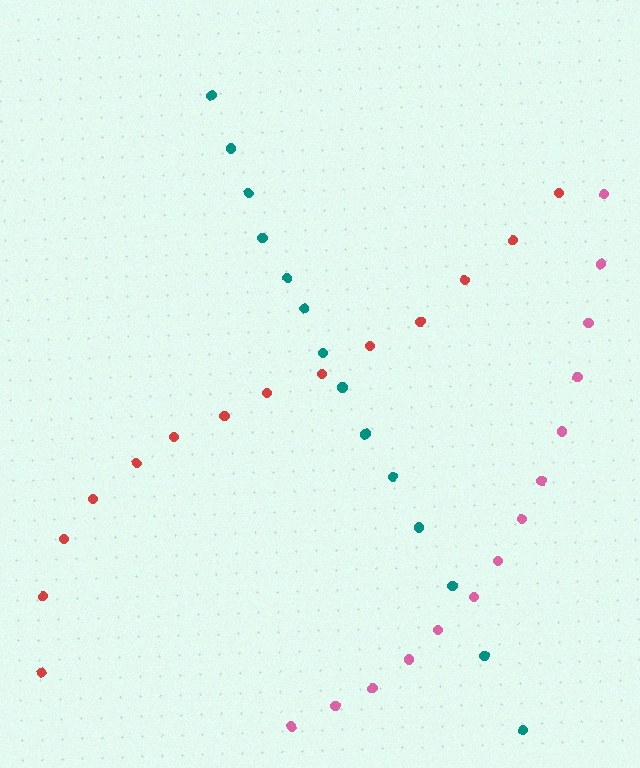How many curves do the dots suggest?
There are 3 distinct paths.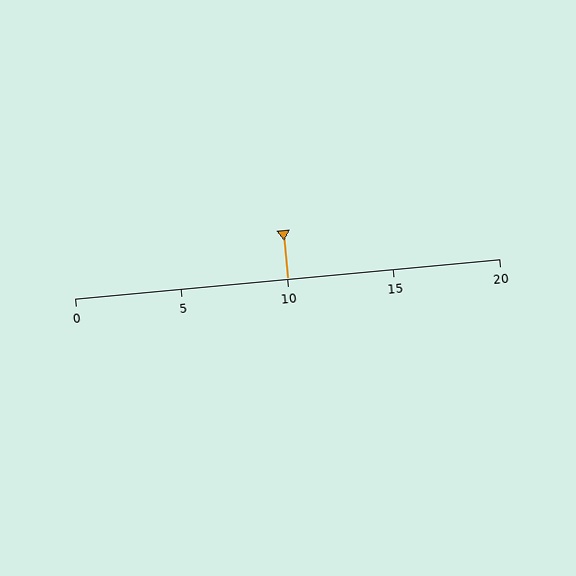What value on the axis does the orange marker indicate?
The marker indicates approximately 10.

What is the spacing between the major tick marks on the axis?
The major ticks are spaced 5 apart.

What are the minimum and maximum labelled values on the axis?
The axis runs from 0 to 20.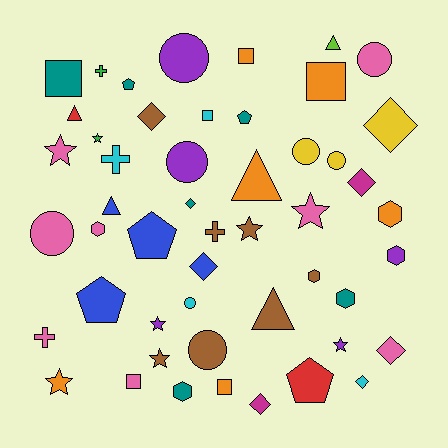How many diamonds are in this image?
There are 8 diamonds.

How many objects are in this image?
There are 50 objects.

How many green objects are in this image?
There are 2 green objects.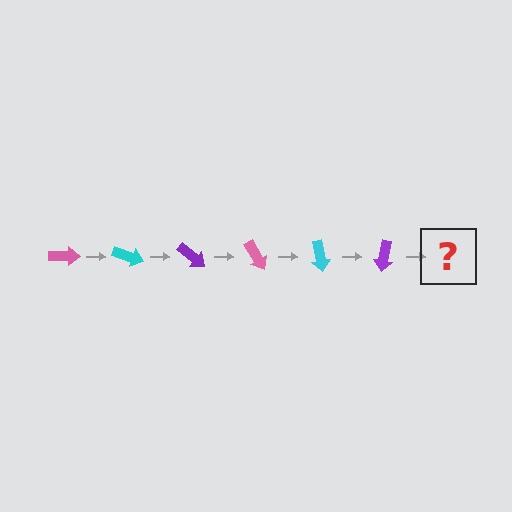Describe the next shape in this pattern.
It should be a pink arrow, rotated 120 degrees from the start.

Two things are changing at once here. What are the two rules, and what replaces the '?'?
The two rules are that it rotates 20 degrees each step and the color cycles through pink, cyan, and purple. The '?' should be a pink arrow, rotated 120 degrees from the start.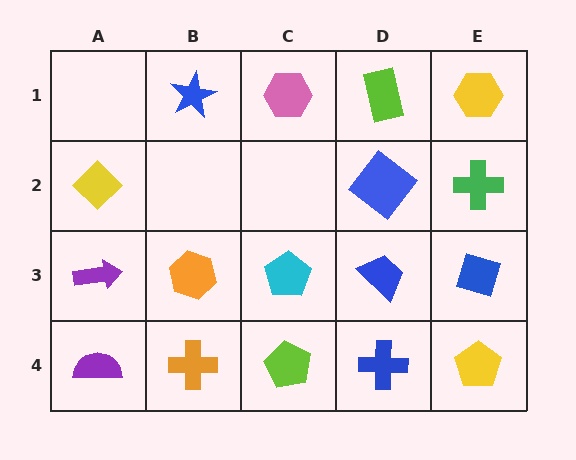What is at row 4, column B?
An orange cross.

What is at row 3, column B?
An orange hexagon.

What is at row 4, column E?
A yellow pentagon.